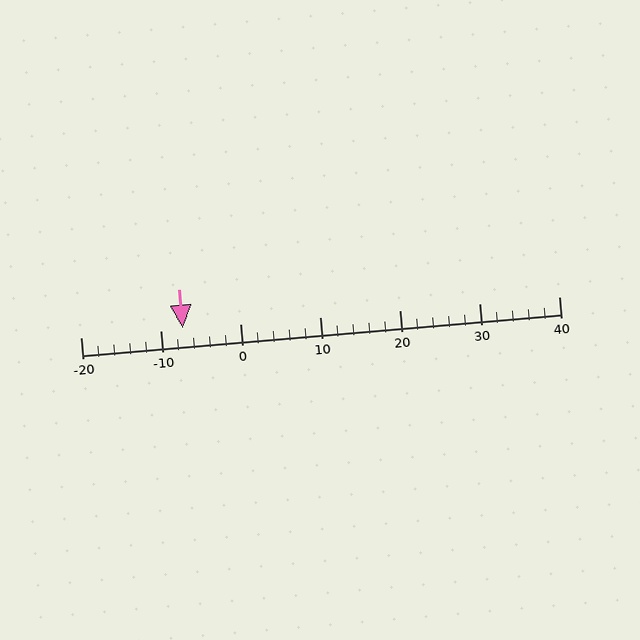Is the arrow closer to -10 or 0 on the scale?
The arrow is closer to -10.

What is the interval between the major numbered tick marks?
The major tick marks are spaced 10 units apart.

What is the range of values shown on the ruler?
The ruler shows values from -20 to 40.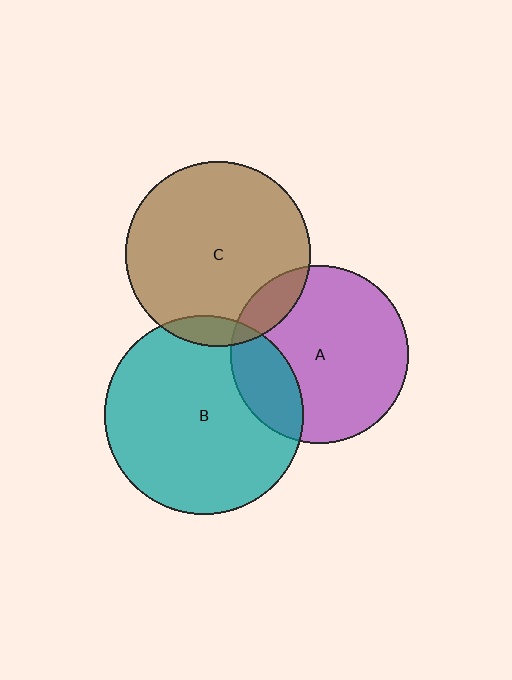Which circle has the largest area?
Circle B (teal).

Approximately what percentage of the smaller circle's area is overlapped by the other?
Approximately 10%.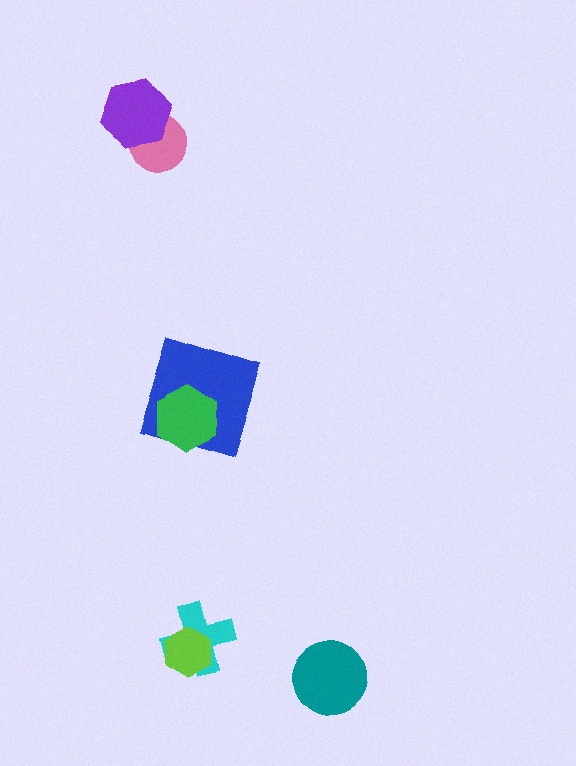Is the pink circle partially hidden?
Yes, it is partially covered by another shape.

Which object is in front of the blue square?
The green hexagon is in front of the blue square.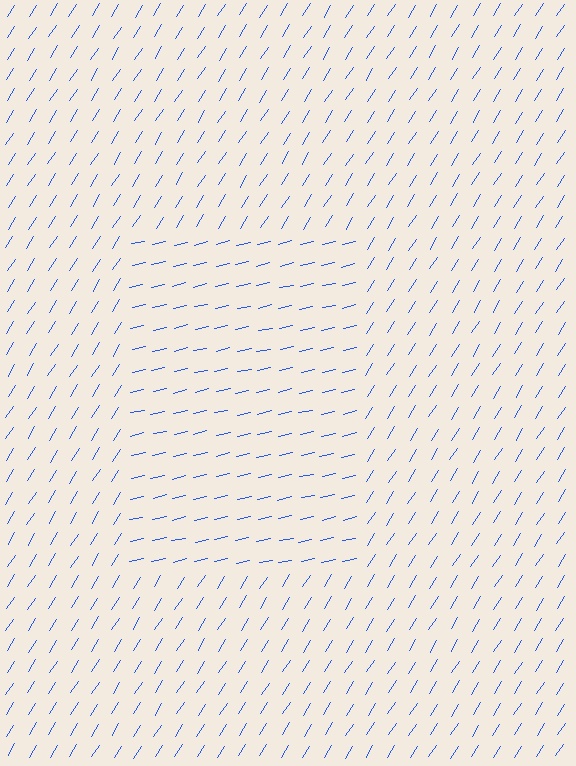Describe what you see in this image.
The image is filled with small blue line segments. A rectangle region in the image has lines oriented differently from the surrounding lines, creating a visible texture boundary.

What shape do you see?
I see a rectangle.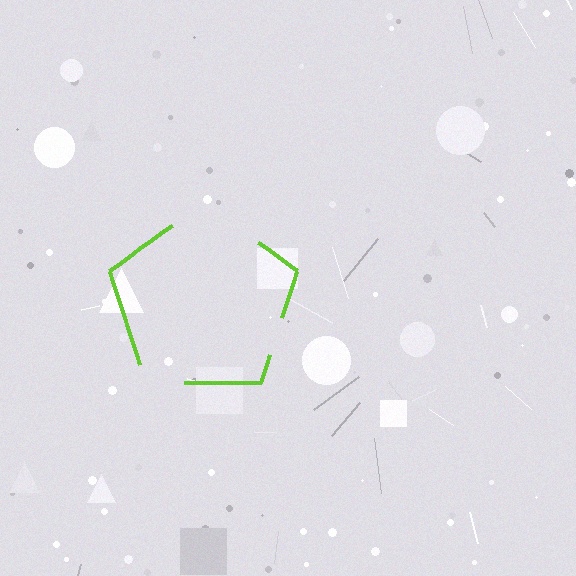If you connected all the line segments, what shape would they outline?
They would outline a pentagon.